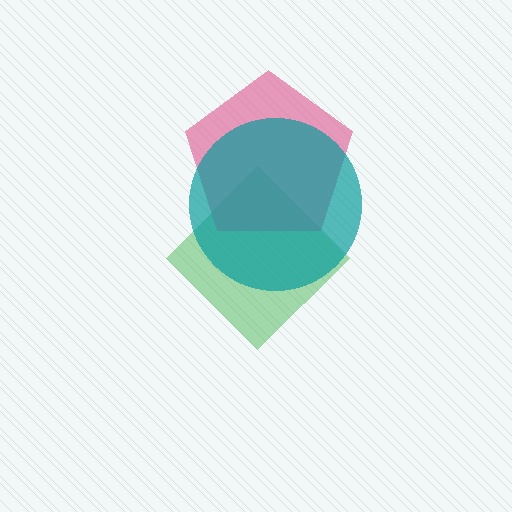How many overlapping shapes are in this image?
There are 3 overlapping shapes in the image.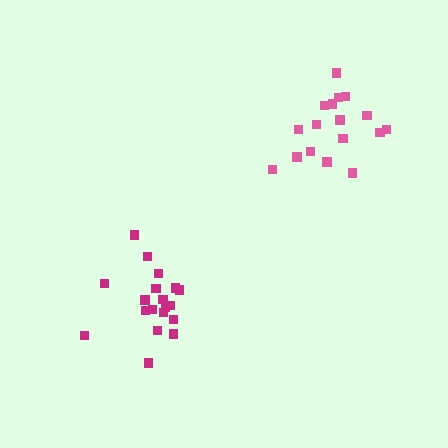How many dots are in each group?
Group 1: 17 dots, Group 2: 19 dots (36 total).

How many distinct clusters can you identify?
There are 2 distinct clusters.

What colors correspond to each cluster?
The clusters are colored: pink, magenta.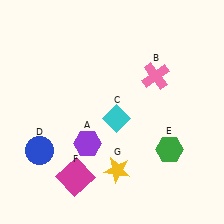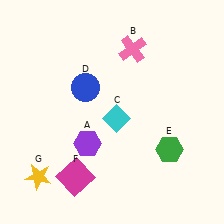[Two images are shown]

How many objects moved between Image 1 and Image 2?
3 objects moved between the two images.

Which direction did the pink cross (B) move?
The pink cross (B) moved up.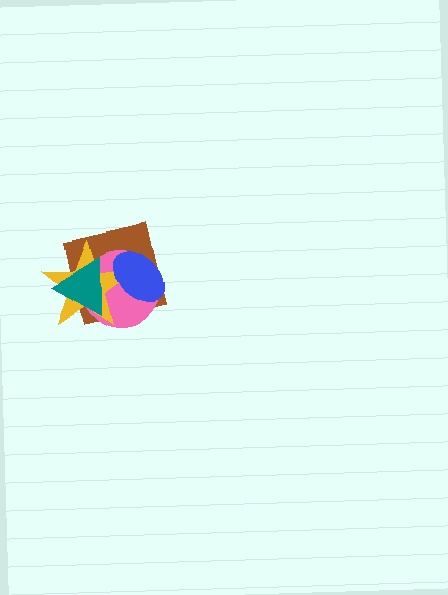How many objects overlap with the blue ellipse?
4 objects overlap with the blue ellipse.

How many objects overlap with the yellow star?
4 objects overlap with the yellow star.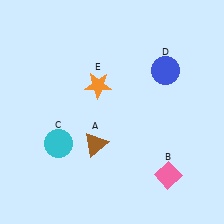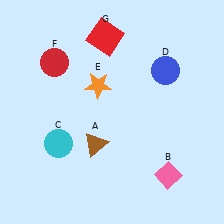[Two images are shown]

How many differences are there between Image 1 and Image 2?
There are 2 differences between the two images.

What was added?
A red circle (F), a red square (G) were added in Image 2.